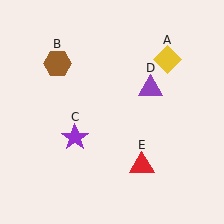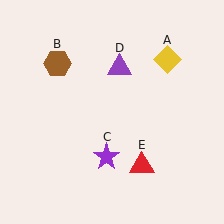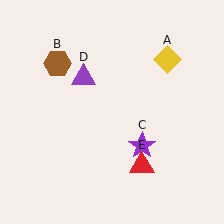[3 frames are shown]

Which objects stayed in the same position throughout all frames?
Yellow diamond (object A) and brown hexagon (object B) and red triangle (object E) remained stationary.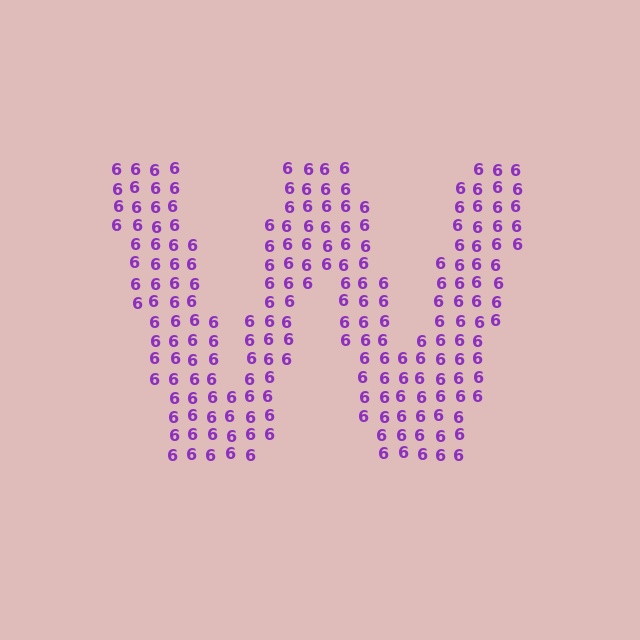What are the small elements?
The small elements are digit 6's.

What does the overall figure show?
The overall figure shows the letter W.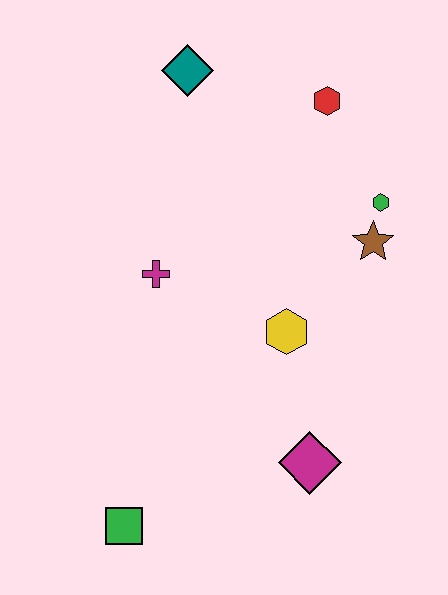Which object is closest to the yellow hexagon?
The brown star is closest to the yellow hexagon.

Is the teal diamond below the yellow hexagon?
No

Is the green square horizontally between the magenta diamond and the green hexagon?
No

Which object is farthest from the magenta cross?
The green square is farthest from the magenta cross.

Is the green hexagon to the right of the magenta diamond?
Yes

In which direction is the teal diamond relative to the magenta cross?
The teal diamond is above the magenta cross.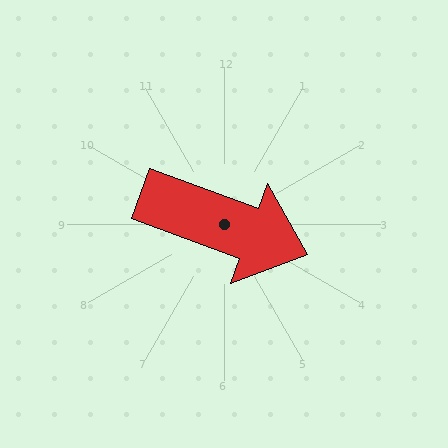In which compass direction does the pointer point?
East.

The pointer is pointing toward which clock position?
Roughly 4 o'clock.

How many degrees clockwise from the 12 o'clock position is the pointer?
Approximately 110 degrees.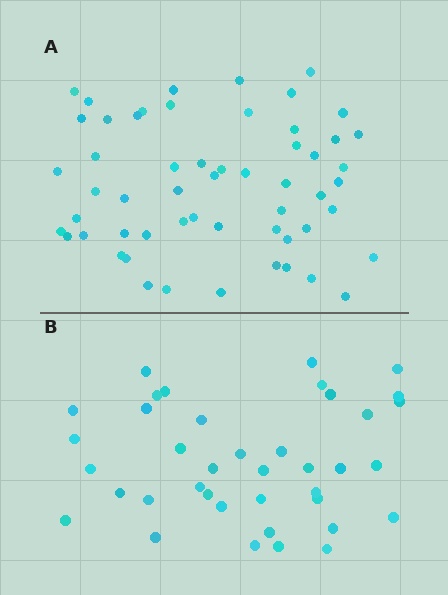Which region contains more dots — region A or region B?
Region A (the top region) has more dots.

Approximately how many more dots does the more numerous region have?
Region A has approximately 15 more dots than region B.